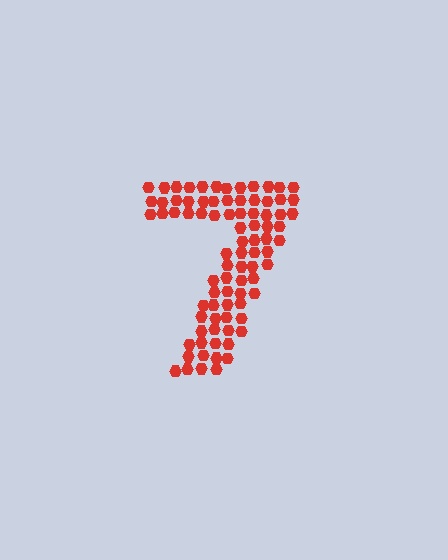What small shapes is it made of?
It is made of small hexagons.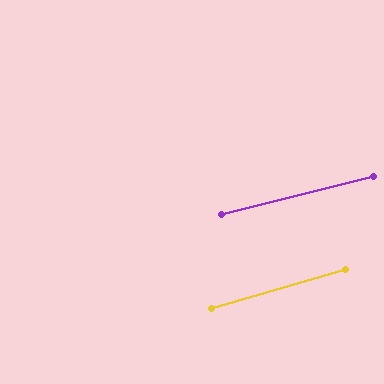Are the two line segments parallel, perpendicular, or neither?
Parallel — their directions differ by only 1.9°.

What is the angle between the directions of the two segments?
Approximately 2 degrees.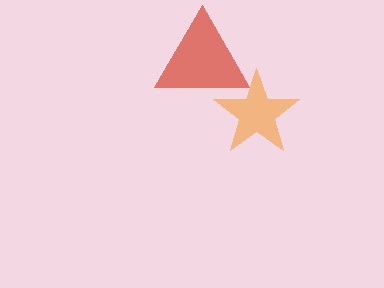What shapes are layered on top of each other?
The layered shapes are: a red triangle, an orange star.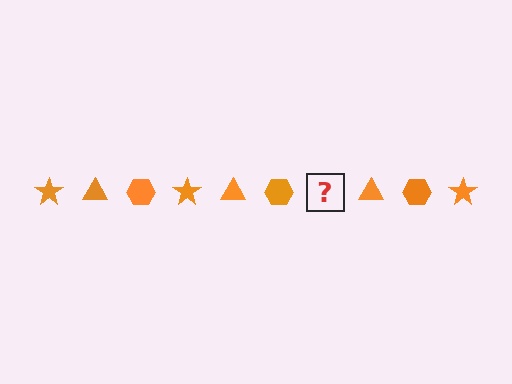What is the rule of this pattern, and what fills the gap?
The rule is that the pattern cycles through star, triangle, hexagon shapes in orange. The gap should be filled with an orange star.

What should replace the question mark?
The question mark should be replaced with an orange star.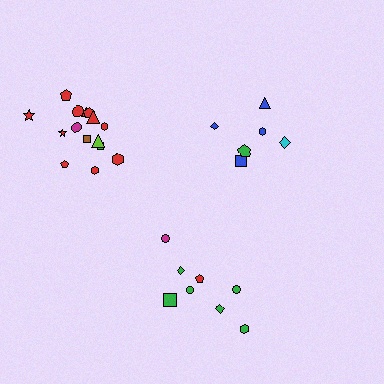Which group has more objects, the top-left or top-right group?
The top-left group.